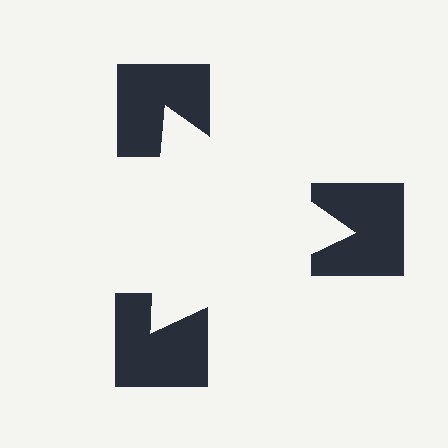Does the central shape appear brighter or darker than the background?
It typically appears slightly brighter than the background, even though no actual brightness change is drawn.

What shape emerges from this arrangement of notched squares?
An illusory triangle — its edges are inferred from the aligned wedge cuts in the notched squares, not physically drawn.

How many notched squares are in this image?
There are 3 — one at each vertex of the illusory triangle.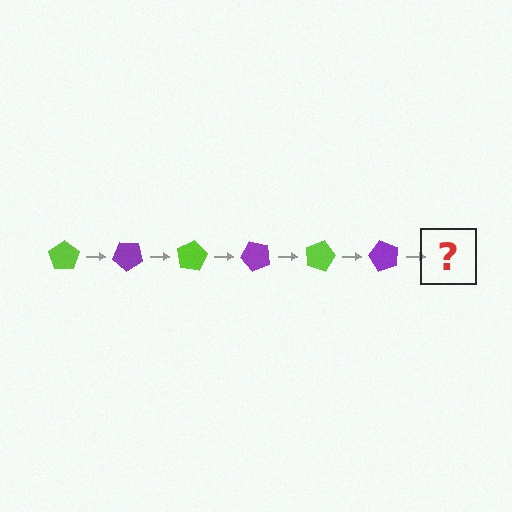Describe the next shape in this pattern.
It should be a lime pentagon, rotated 240 degrees from the start.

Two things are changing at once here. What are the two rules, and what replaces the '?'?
The two rules are that it rotates 40 degrees each step and the color cycles through lime and purple. The '?' should be a lime pentagon, rotated 240 degrees from the start.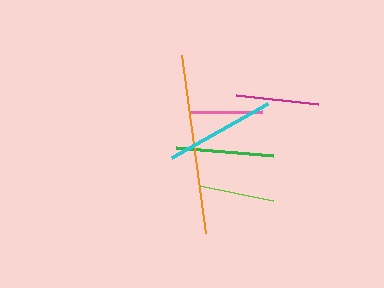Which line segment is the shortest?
The pink line is the shortest at approximately 72 pixels.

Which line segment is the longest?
The orange line is the longest at approximately 180 pixels.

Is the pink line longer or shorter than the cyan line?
The cyan line is longer than the pink line.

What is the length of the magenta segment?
The magenta segment is approximately 82 pixels long.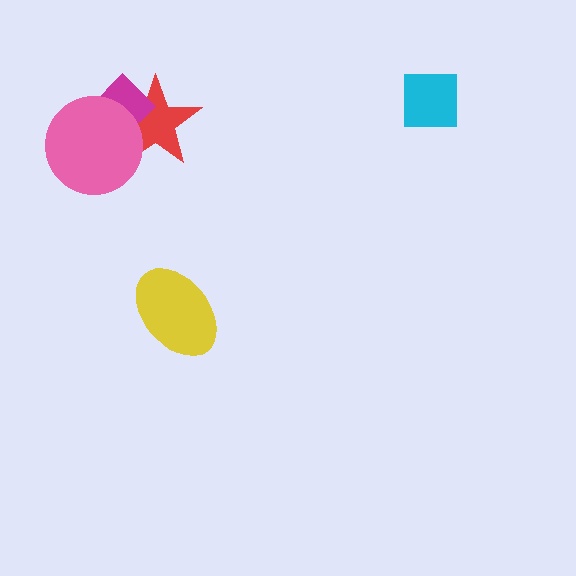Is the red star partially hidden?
Yes, it is partially covered by another shape.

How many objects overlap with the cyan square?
0 objects overlap with the cyan square.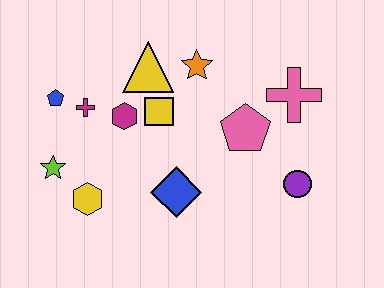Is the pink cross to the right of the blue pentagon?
Yes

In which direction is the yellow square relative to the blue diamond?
The yellow square is above the blue diamond.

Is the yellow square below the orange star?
Yes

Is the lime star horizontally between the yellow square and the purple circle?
No